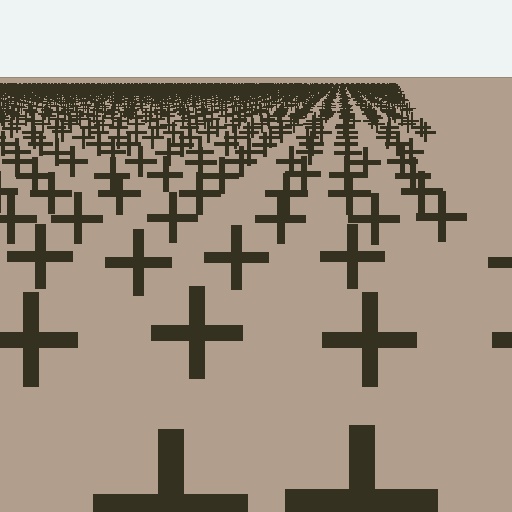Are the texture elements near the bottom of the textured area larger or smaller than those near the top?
Larger. Near the bottom, elements are closer to the viewer and appear at a bigger on-screen size.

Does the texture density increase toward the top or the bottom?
Density increases toward the top.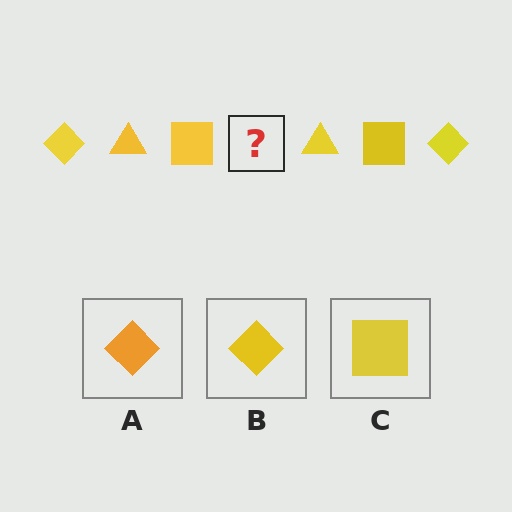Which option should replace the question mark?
Option B.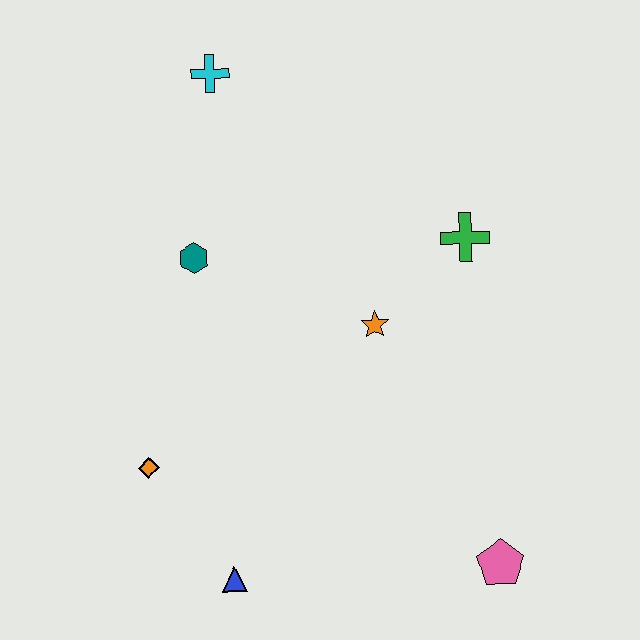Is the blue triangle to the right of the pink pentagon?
No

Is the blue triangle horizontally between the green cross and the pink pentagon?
No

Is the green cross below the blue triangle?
No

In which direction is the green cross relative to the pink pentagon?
The green cross is above the pink pentagon.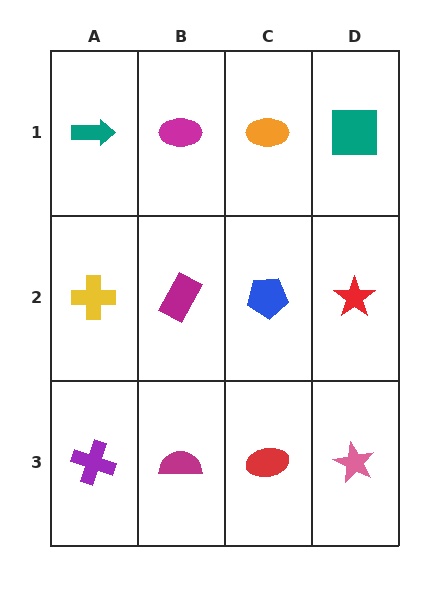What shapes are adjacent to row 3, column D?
A red star (row 2, column D), a red ellipse (row 3, column C).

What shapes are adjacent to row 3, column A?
A yellow cross (row 2, column A), a magenta semicircle (row 3, column B).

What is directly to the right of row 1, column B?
An orange ellipse.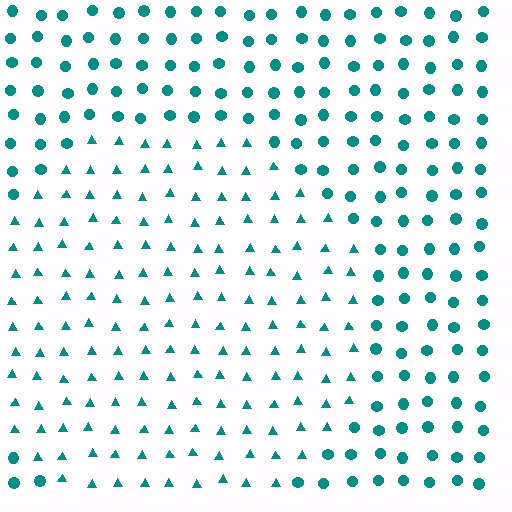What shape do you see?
I see a circle.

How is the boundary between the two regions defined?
The boundary is defined by a change in element shape: triangles inside vs. circles outside. All elements share the same color and spacing.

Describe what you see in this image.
The image is filled with small teal elements arranged in a uniform grid. A circle-shaped region contains triangles, while the surrounding area contains circles. The boundary is defined purely by the change in element shape.